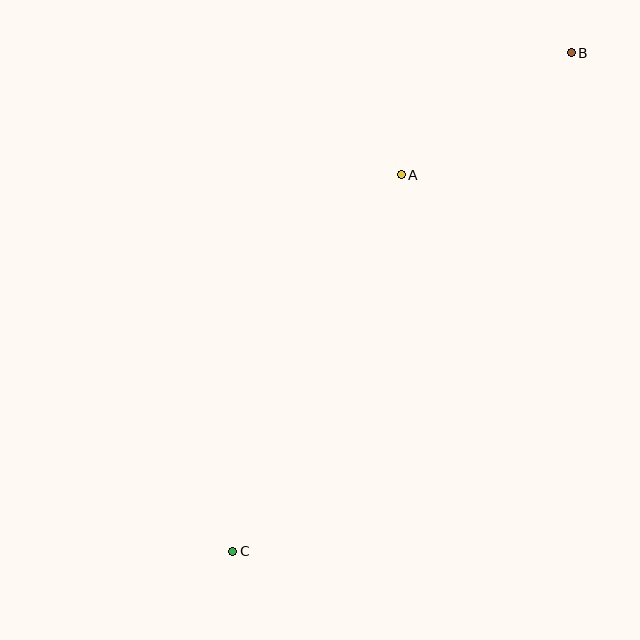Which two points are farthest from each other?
Points B and C are farthest from each other.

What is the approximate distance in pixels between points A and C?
The distance between A and C is approximately 412 pixels.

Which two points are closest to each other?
Points A and B are closest to each other.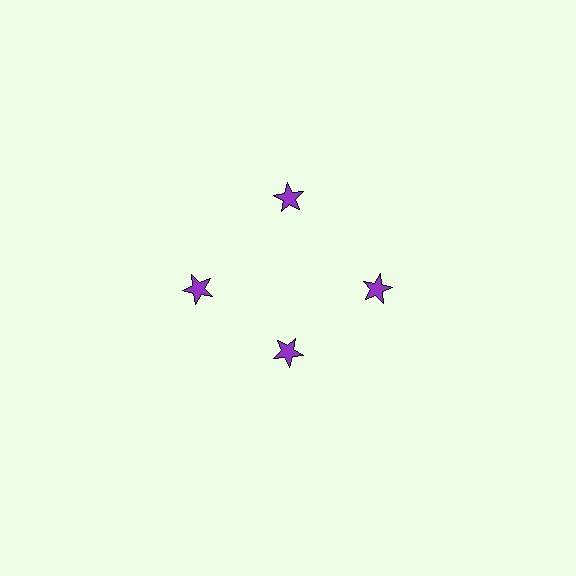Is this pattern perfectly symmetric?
No. The 4 purple stars are arranged in a ring, but one element near the 6 o'clock position is pulled inward toward the center, breaking the 4-fold rotational symmetry.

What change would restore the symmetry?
The symmetry would be restored by moving it outward, back onto the ring so that all 4 stars sit at equal angles and equal distance from the center.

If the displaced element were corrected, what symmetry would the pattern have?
It would have 4-fold rotational symmetry — the pattern would map onto itself every 90 degrees.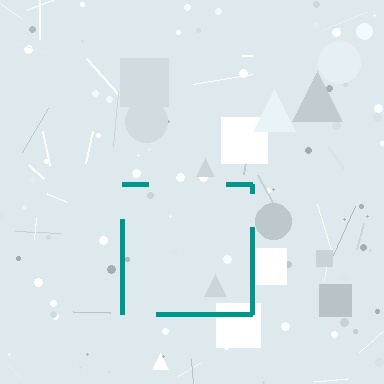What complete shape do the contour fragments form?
The contour fragments form a square.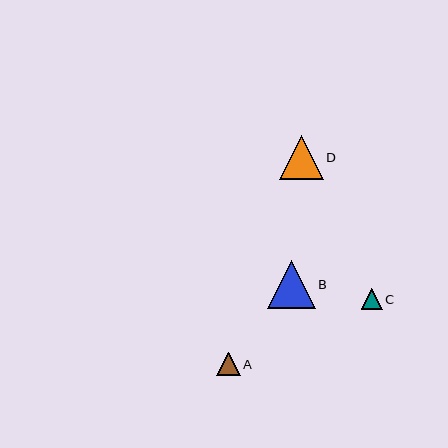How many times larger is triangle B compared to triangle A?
Triangle B is approximately 2.0 times the size of triangle A.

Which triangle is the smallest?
Triangle C is the smallest with a size of approximately 21 pixels.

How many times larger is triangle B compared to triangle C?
Triangle B is approximately 2.2 times the size of triangle C.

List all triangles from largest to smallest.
From largest to smallest: B, D, A, C.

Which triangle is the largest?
Triangle B is the largest with a size of approximately 48 pixels.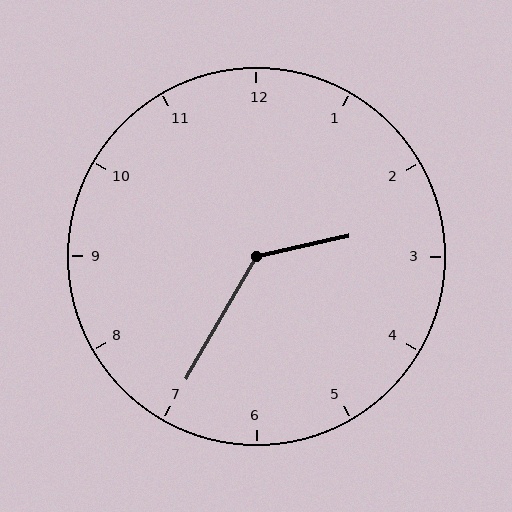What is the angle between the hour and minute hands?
Approximately 132 degrees.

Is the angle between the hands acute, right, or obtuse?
It is obtuse.